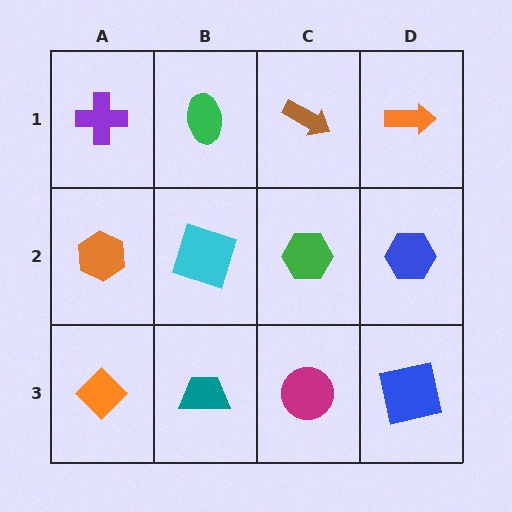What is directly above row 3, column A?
An orange hexagon.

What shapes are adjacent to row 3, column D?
A blue hexagon (row 2, column D), a magenta circle (row 3, column C).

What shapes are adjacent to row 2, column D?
An orange arrow (row 1, column D), a blue square (row 3, column D), a green hexagon (row 2, column C).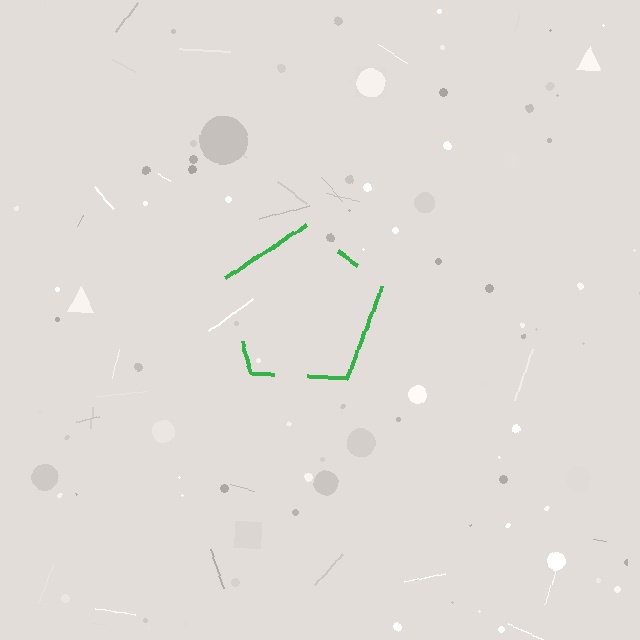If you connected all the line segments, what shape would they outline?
They would outline a pentagon.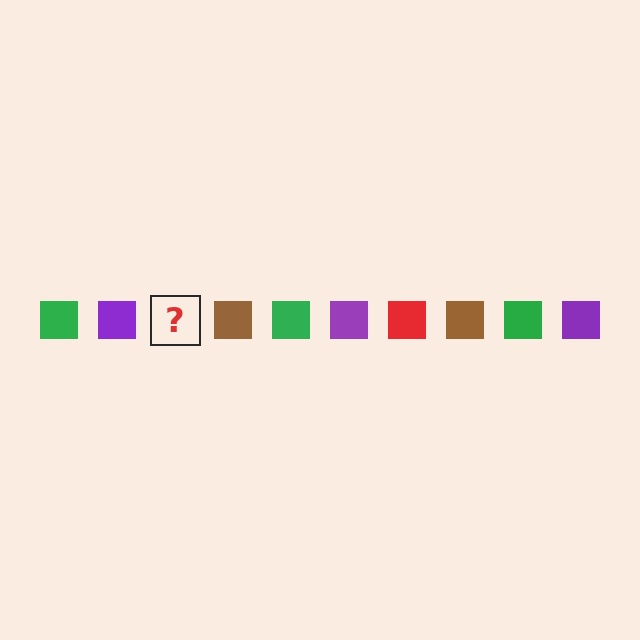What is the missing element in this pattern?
The missing element is a red square.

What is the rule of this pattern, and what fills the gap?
The rule is that the pattern cycles through green, purple, red, brown squares. The gap should be filled with a red square.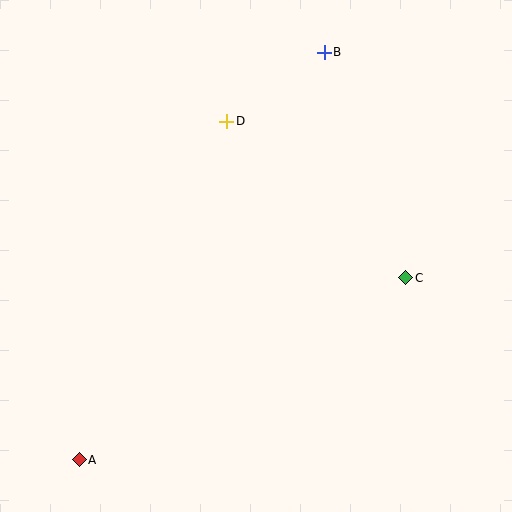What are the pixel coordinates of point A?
Point A is at (79, 460).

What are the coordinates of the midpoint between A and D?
The midpoint between A and D is at (153, 290).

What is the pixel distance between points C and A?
The distance between C and A is 373 pixels.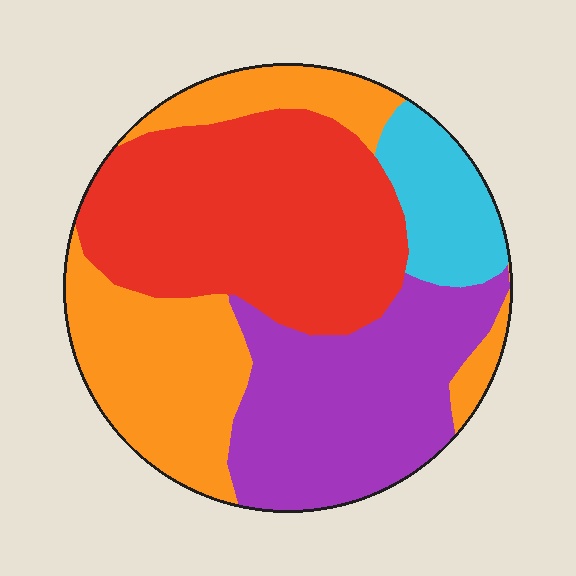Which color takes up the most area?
Red, at roughly 35%.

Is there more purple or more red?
Red.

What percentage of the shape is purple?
Purple takes up between a quarter and a half of the shape.